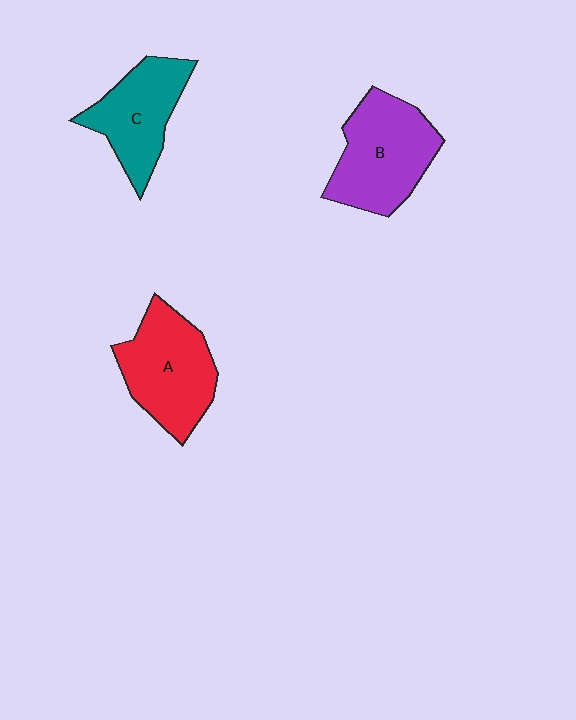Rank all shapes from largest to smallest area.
From largest to smallest: B (purple), A (red), C (teal).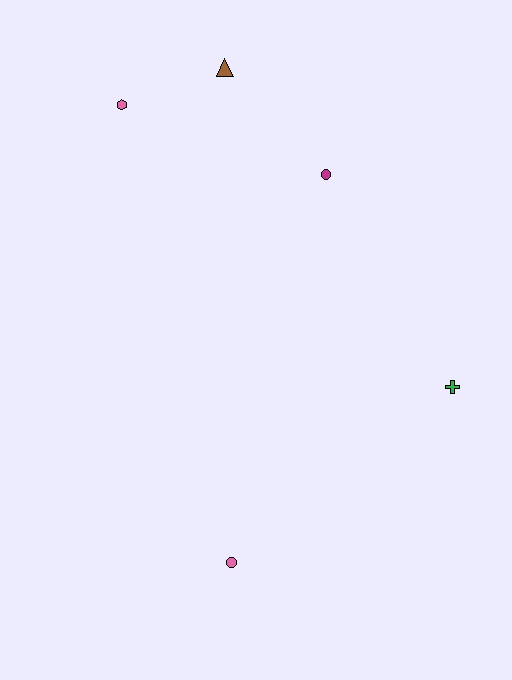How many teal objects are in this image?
There are no teal objects.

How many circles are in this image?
There are 2 circles.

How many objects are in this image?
There are 5 objects.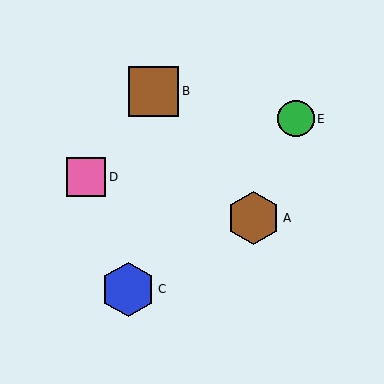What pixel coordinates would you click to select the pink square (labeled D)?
Click at (86, 177) to select the pink square D.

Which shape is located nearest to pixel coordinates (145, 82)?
The brown square (labeled B) at (153, 91) is nearest to that location.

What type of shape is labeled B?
Shape B is a brown square.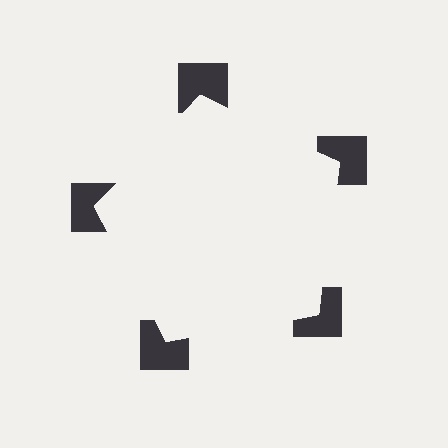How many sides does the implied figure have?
5 sides.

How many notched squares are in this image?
There are 5 — one at each vertex of the illusory pentagon.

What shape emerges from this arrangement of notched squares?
An illusory pentagon — its edges are inferred from the aligned wedge cuts in the notched squares, not physically drawn.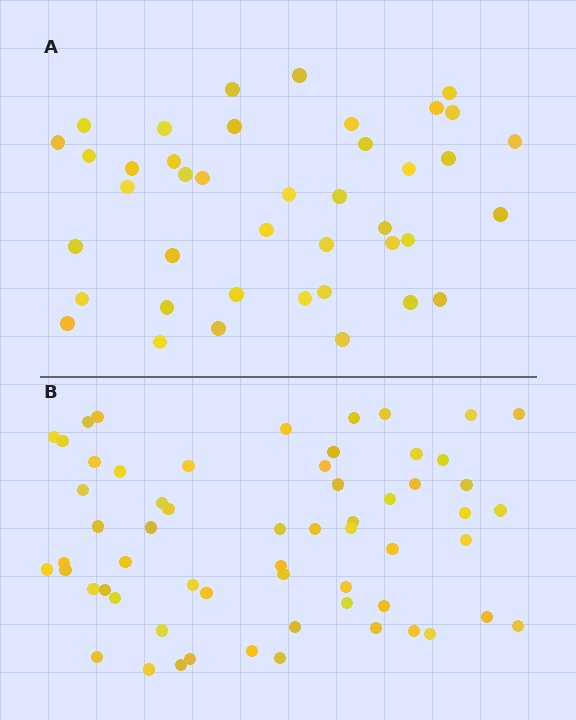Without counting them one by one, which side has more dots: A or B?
Region B (the bottom region) has more dots.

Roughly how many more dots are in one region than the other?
Region B has approximately 20 more dots than region A.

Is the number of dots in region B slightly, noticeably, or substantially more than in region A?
Region B has substantially more. The ratio is roughly 1.5 to 1.